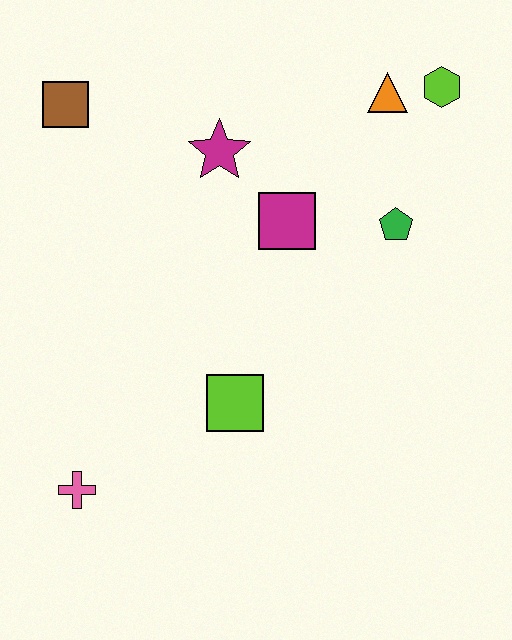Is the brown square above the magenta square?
Yes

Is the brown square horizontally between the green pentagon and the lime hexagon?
No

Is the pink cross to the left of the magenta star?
Yes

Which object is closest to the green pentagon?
The magenta square is closest to the green pentagon.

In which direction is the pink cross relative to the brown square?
The pink cross is below the brown square.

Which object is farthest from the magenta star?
The pink cross is farthest from the magenta star.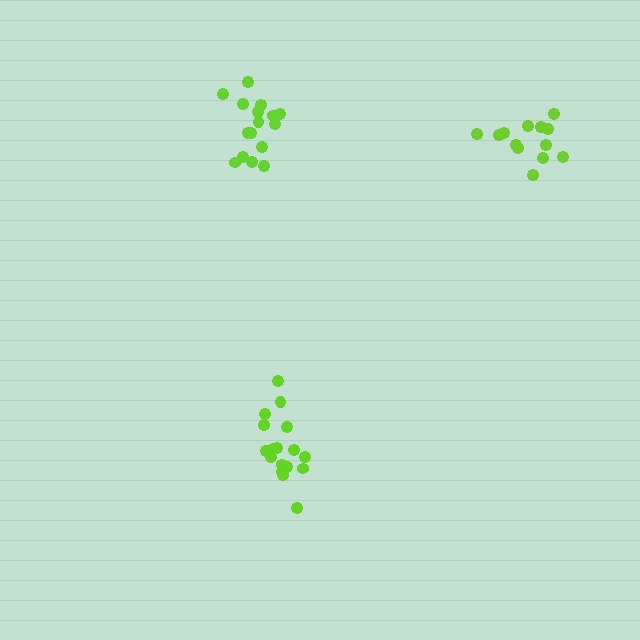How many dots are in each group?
Group 1: 17 dots, Group 2: 16 dots, Group 3: 13 dots (46 total).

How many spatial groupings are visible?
There are 3 spatial groupings.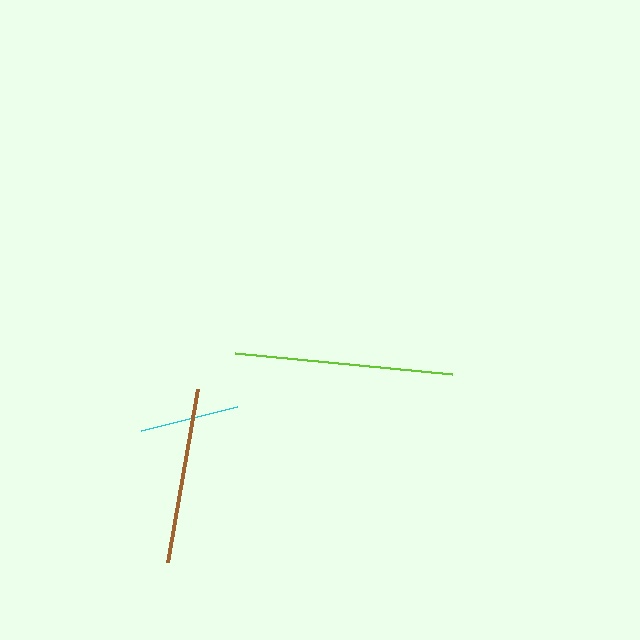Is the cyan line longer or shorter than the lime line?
The lime line is longer than the cyan line.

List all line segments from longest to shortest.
From longest to shortest: lime, brown, cyan.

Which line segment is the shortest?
The cyan line is the shortest at approximately 99 pixels.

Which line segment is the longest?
The lime line is the longest at approximately 218 pixels.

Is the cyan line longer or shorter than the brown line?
The brown line is longer than the cyan line.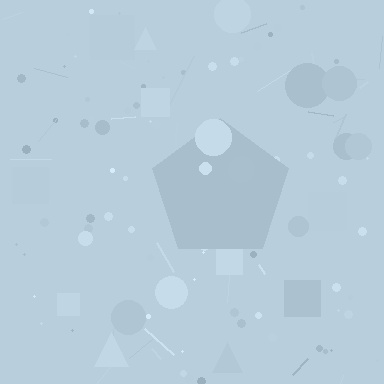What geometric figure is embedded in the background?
A pentagon is embedded in the background.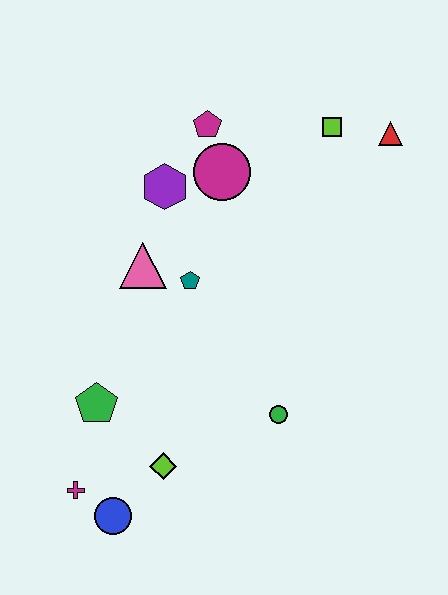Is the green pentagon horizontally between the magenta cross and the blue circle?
Yes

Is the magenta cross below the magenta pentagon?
Yes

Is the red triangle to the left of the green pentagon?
No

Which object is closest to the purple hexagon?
The magenta circle is closest to the purple hexagon.